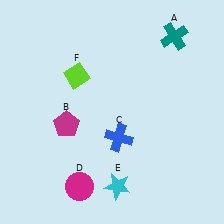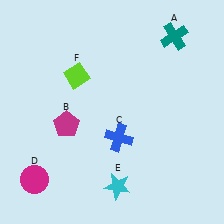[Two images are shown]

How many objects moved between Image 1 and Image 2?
1 object moved between the two images.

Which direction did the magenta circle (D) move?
The magenta circle (D) moved left.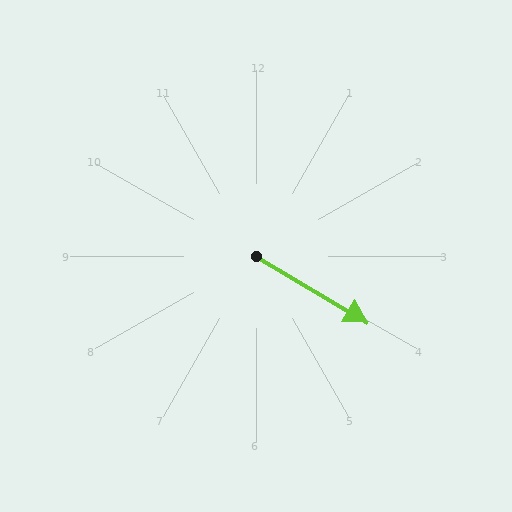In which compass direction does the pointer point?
Southeast.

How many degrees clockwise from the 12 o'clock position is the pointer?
Approximately 121 degrees.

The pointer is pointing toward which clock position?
Roughly 4 o'clock.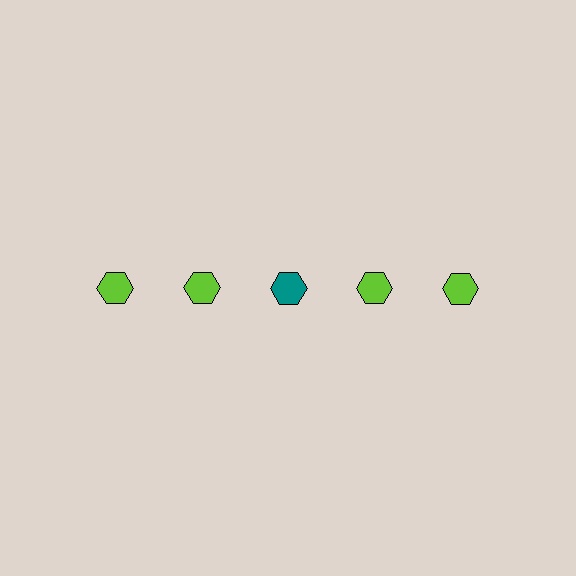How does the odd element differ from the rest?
It has a different color: teal instead of lime.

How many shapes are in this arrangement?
There are 5 shapes arranged in a grid pattern.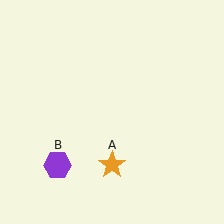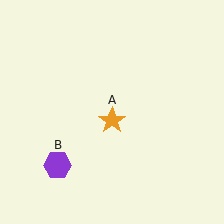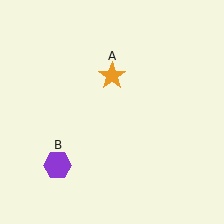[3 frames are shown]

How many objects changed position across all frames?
1 object changed position: orange star (object A).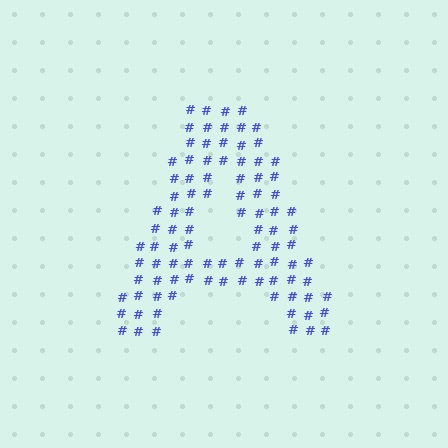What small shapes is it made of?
It is made of small hash symbols.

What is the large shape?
The large shape is the letter A.